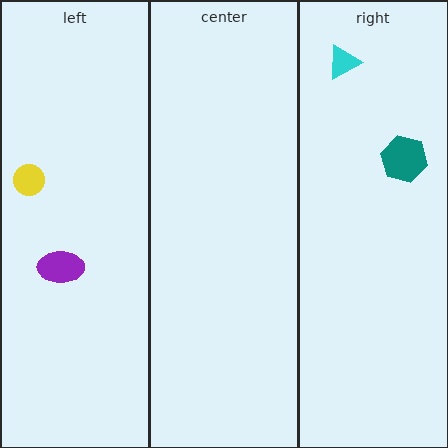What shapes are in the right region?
The teal hexagon, the cyan triangle.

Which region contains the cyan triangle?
The right region.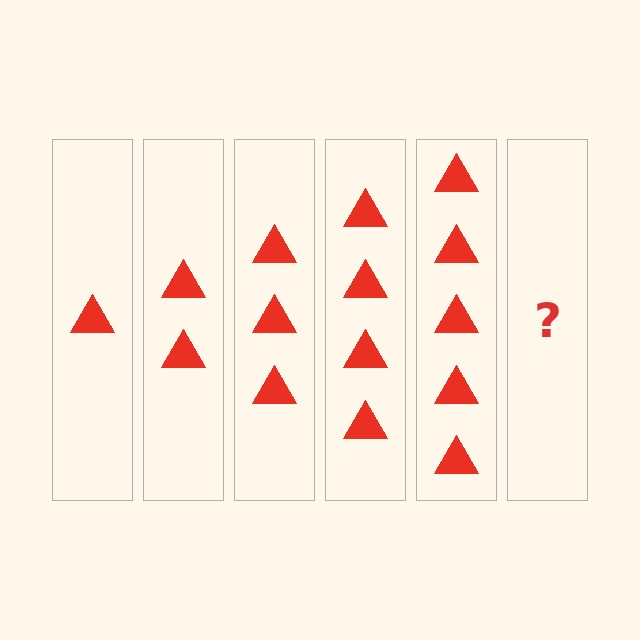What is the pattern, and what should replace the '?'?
The pattern is that each step adds one more triangle. The '?' should be 6 triangles.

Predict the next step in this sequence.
The next step is 6 triangles.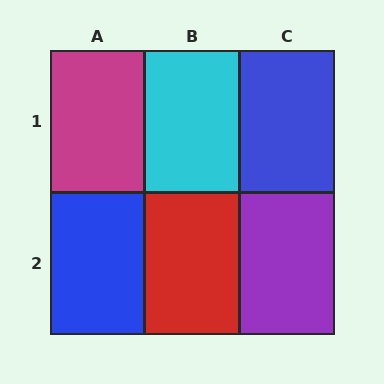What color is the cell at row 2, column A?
Blue.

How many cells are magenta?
1 cell is magenta.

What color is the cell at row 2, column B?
Red.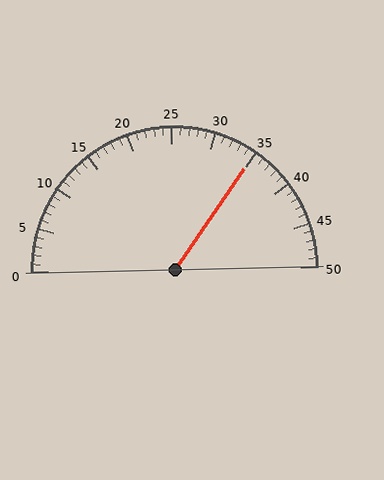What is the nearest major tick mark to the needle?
The nearest major tick mark is 35.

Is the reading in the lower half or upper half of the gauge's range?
The reading is in the upper half of the range (0 to 50).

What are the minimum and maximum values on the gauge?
The gauge ranges from 0 to 50.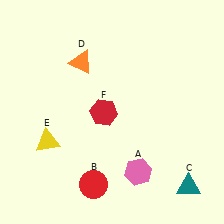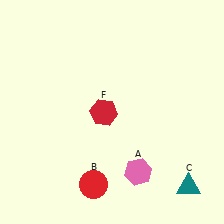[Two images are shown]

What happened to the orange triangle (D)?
The orange triangle (D) was removed in Image 2. It was in the top-left area of Image 1.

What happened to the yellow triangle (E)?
The yellow triangle (E) was removed in Image 2. It was in the bottom-left area of Image 1.